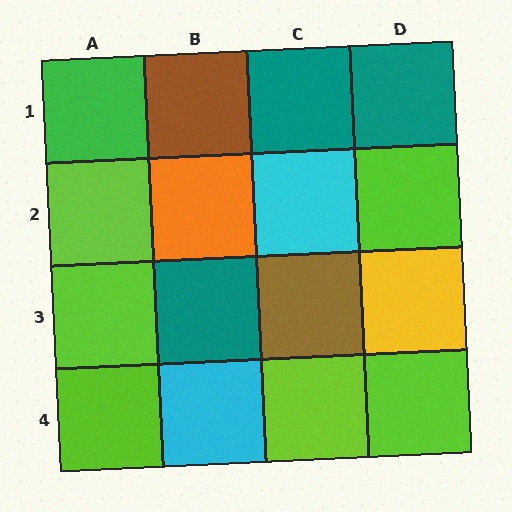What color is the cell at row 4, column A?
Lime.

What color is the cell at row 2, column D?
Lime.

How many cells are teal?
3 cells are teal.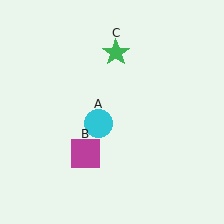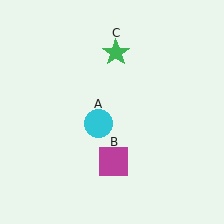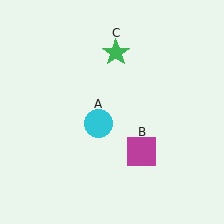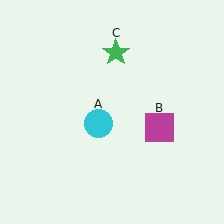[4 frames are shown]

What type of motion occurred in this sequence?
The magenta square (object B) rotated counterclockwise around the center of the scene.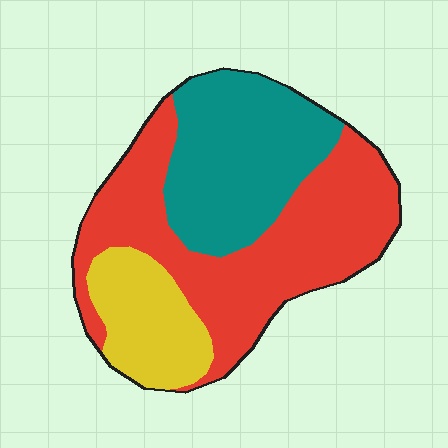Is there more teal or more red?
Red.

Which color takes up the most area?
Red, at roughly 50%.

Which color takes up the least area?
Yellow, at roughly 20%.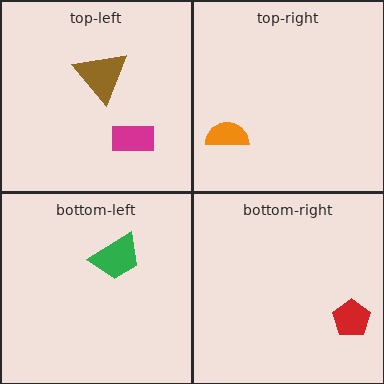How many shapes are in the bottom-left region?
1.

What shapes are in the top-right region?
The orange semicircle.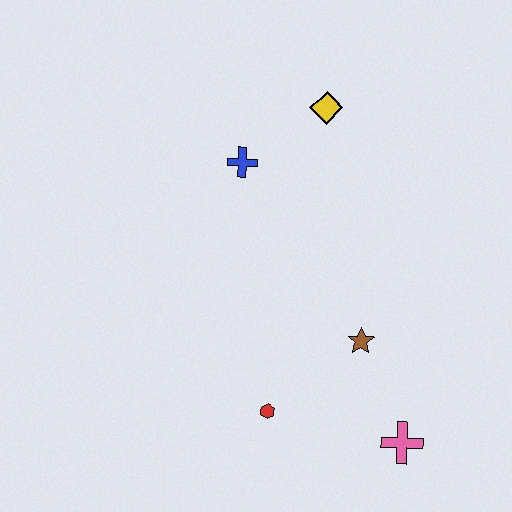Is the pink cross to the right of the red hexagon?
Yes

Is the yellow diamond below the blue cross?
No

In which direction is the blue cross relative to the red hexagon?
The blue cross is above the red hexagon.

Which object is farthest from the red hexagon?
The yellow diamond is farthest from the red hexagon.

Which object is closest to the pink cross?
The brown star is closest to the pink cross.